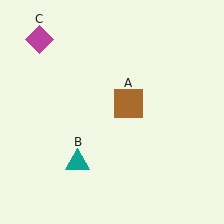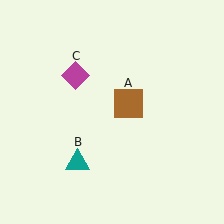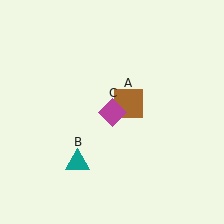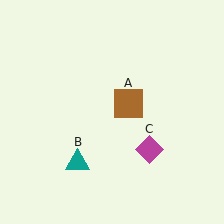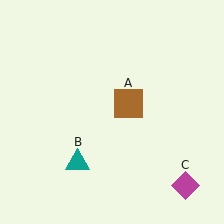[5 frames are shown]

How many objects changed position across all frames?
1 object changed position: magenta diamond (object C).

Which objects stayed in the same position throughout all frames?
Brown square (object A) and teal triangle (object B) remained stationary.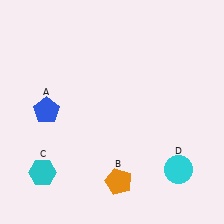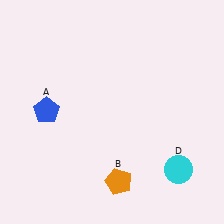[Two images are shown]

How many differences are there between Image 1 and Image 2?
There is 1 difference between the two images.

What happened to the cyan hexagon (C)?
The cyan hexagon (C) was removed in Image 2. It was in the bottom-left area of Image 1.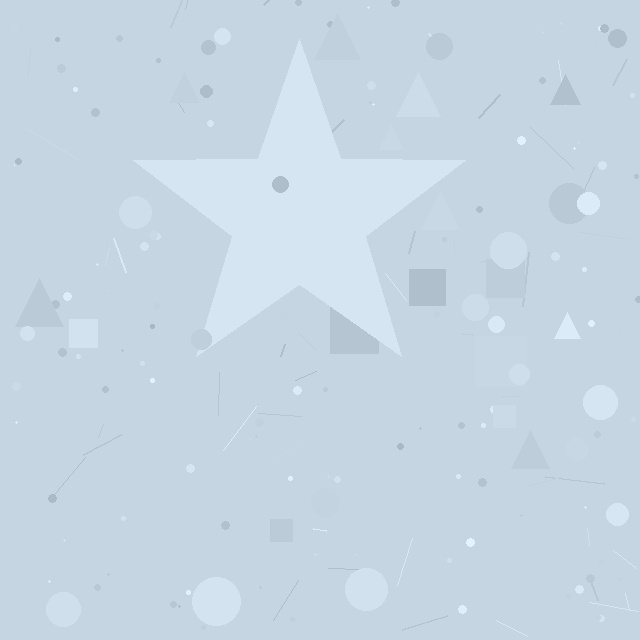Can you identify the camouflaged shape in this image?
The camouflaged shape is a star.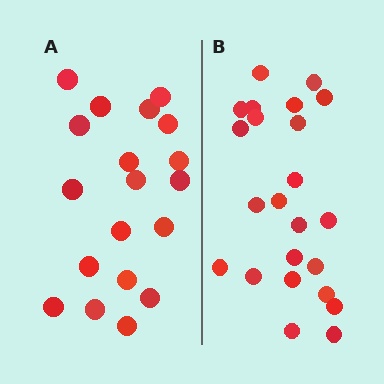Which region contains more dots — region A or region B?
Region B (the right region) has more dots.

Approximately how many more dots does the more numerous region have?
Region B has about 4 more dots than region A.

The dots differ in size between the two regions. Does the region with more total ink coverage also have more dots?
No. Region A has more total ink coverage because its dots are larger, but region B actually contains more individual dots. Total area can be misleading — the number of items is what matters here.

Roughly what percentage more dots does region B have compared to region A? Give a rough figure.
About 20% more.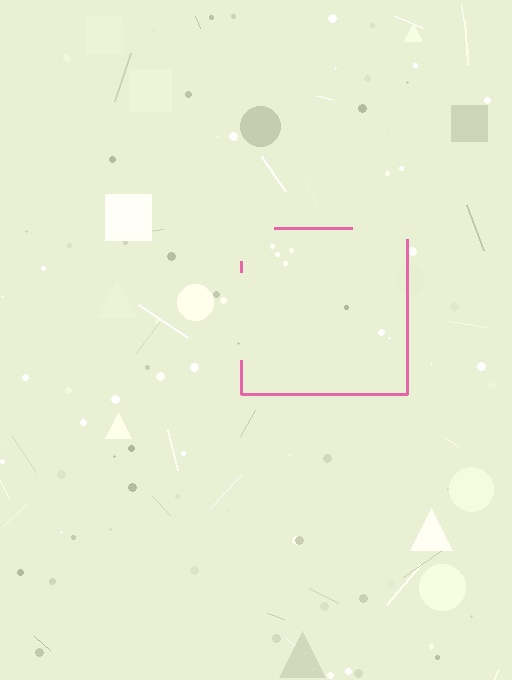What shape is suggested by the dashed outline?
The dashed outline suggests a square.